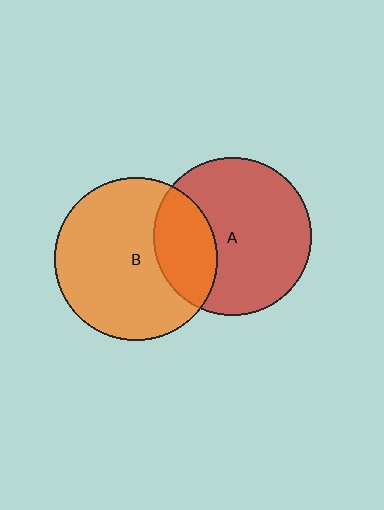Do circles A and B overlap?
Yes.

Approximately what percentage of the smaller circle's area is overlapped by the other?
Approximately 25%.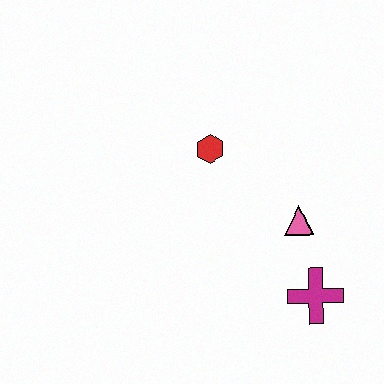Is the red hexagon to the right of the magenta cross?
No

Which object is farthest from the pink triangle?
The red hexagon is farthest from the pink triangle.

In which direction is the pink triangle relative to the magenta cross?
The pink triangle is above the magenta cross.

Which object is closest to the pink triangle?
The magenta cross is closest to the pink triangle.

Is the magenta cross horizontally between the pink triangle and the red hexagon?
No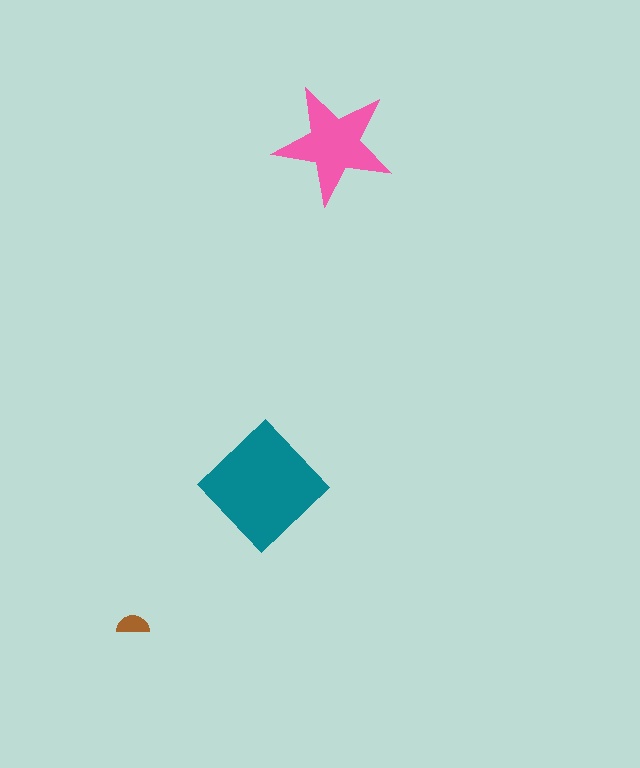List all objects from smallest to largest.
The brown semicircle, the pink star, the teal diamond.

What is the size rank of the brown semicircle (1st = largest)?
3rd.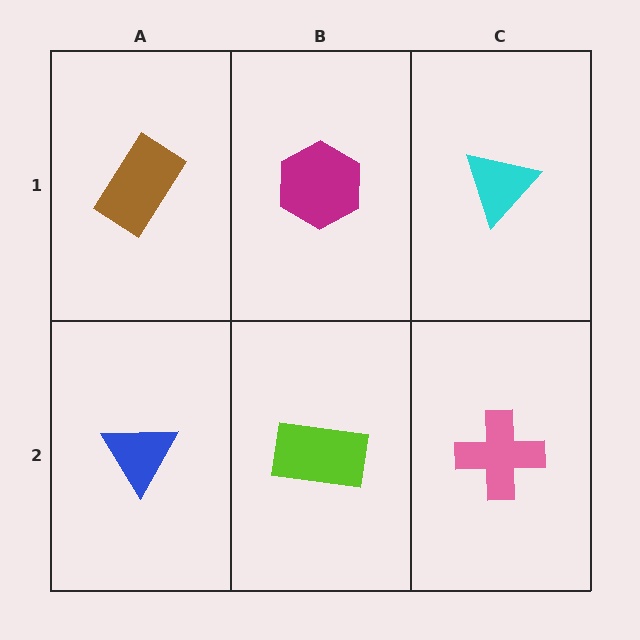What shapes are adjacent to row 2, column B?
A magenta hexagon (row 1, column B), a blue triangle (row 2, column A), a pink cross (row 2, column C).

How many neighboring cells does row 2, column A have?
2.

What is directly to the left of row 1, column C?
A magenta hexagon.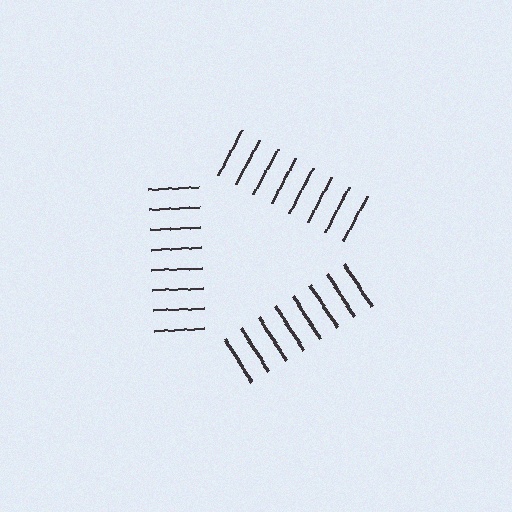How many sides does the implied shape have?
3 sides — the line-ends trace a triangle.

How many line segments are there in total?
24 — 8 along each of the 3 edges.